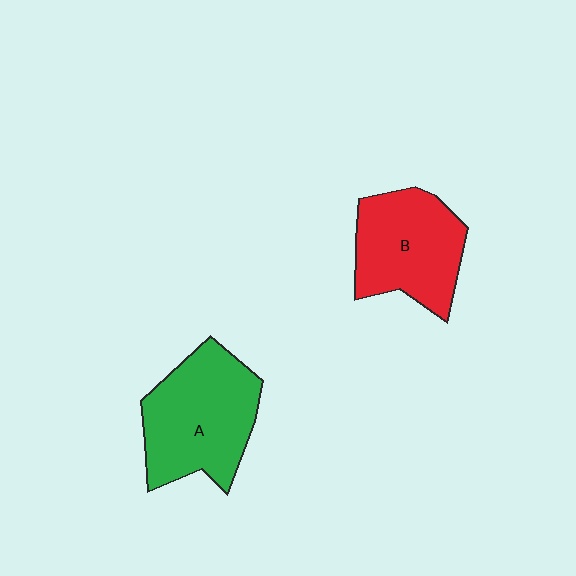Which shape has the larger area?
Shape A (green).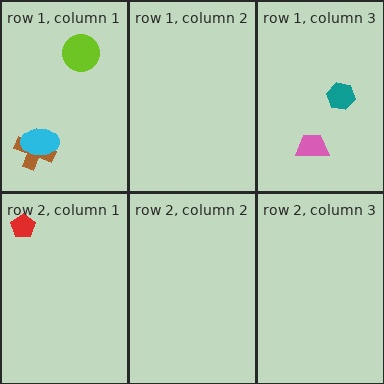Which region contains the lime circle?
The row 1, column 1 region.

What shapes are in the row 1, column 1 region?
The brown cross, the lime circle, the cyan ellipse.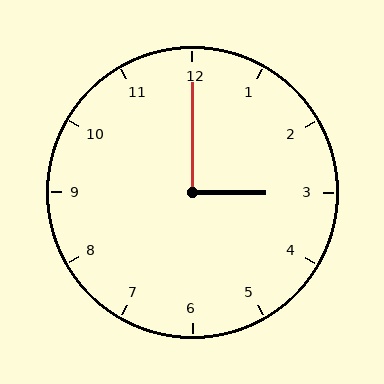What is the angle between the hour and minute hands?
Approximately 90 degrees.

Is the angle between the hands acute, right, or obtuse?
It is right.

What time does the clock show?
3:00.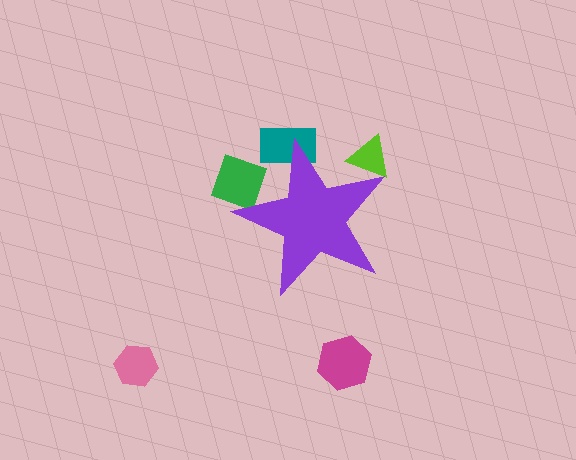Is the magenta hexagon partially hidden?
No, the magenta hexagon is fully visible.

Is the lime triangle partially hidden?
Yes, the lime triangle is partially hidden behind the purple star.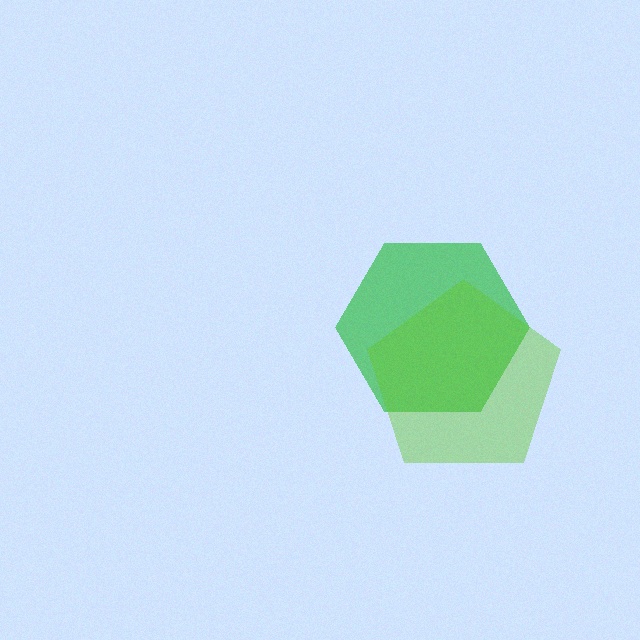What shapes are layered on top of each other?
The layered shapes are: a green hexagon, a lime pentagon.